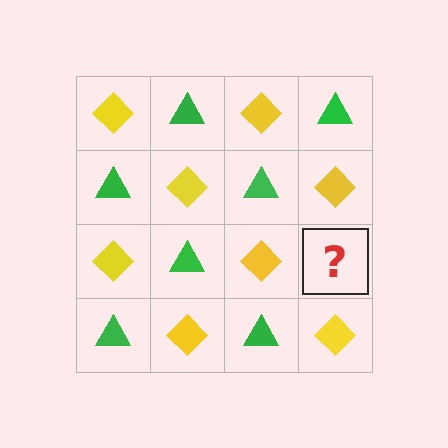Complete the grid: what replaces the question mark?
The question mark should be replaced with a green triangle.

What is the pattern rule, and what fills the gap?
The rule is that it alternates yellow diamond and green triangle in a checkerboard pattern. The gap should be filled with a green triangle.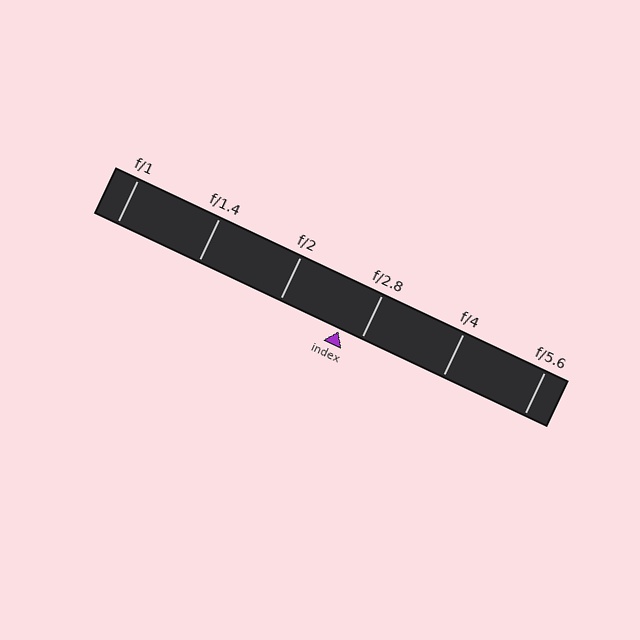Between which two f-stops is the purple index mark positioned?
The index mark is between f/2 and f/2.8.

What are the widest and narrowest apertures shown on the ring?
The widest aperture shown is f/1 and the narrowest is f/5.6.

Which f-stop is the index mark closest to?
The index mark is closest to f/2.8.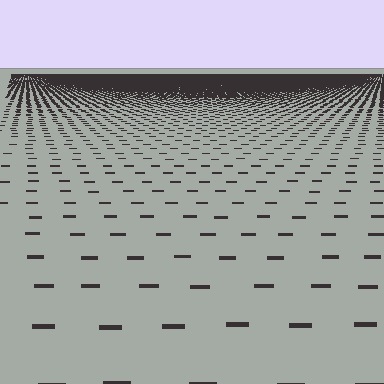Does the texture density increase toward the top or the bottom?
Density increases toward the top.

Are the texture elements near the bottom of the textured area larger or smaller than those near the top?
Larger. Near the bottom, elements are closer to the viewer and appear at a bigger on-screen size.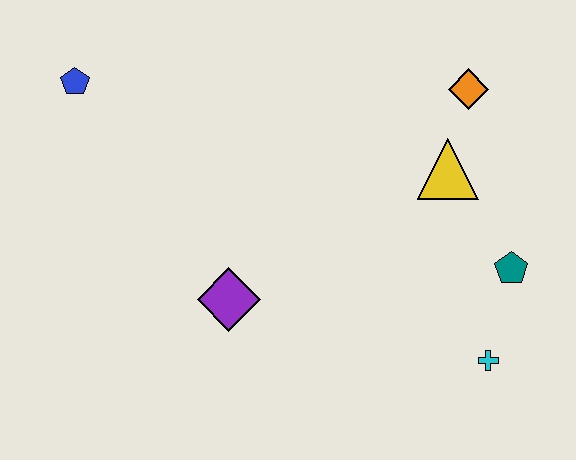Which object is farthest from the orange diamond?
The blue pentagon is farthest from the orange diamond.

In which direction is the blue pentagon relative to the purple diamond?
The blue pentagon is above the purple diamond.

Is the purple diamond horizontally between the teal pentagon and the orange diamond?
No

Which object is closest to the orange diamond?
The yellow triangle is closest to the orange diamond.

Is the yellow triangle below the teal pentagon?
No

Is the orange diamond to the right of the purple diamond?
Yes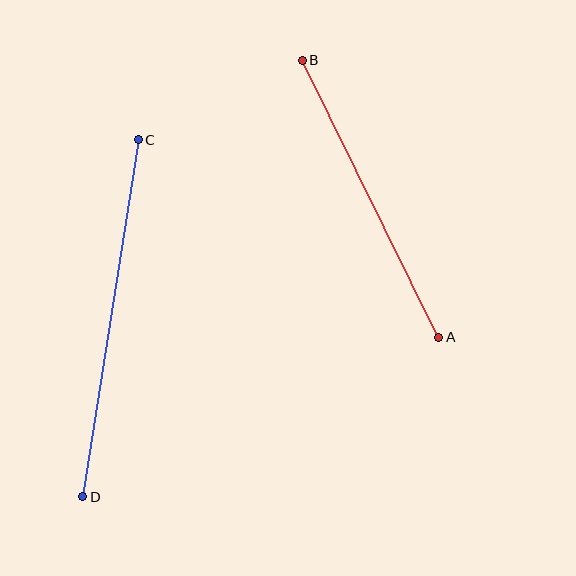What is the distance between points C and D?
The distance is approximately 361 pixels.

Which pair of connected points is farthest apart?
Points C and D are farthest apart.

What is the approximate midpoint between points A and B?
The midpoint is at approximately (370, 199) pixels.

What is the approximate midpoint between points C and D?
The midpoint is at approximately (111, 318) pixels.